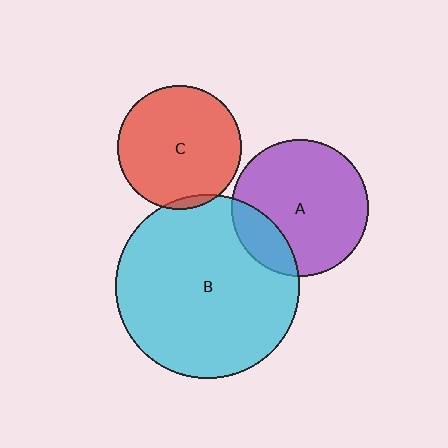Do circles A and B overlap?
Yes.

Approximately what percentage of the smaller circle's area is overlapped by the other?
Approximately 20%.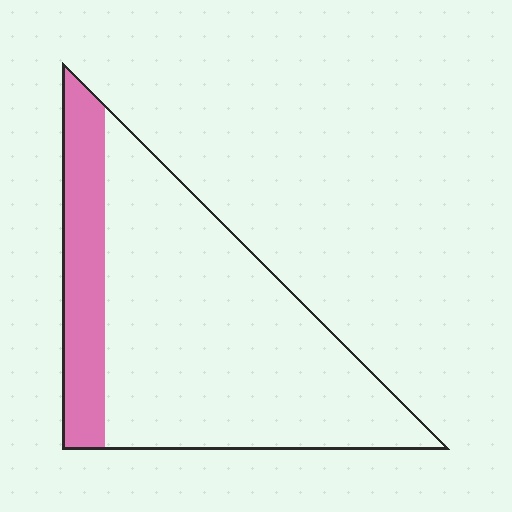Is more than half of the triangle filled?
No.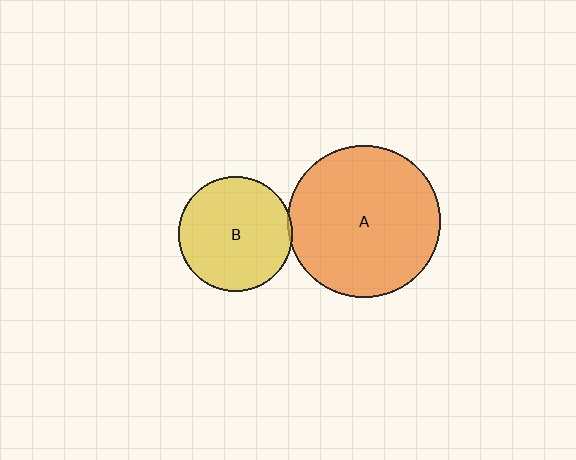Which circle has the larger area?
Circle A (orange).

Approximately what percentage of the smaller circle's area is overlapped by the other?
Approximately 5%.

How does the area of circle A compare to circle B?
Approximately 1.8 times.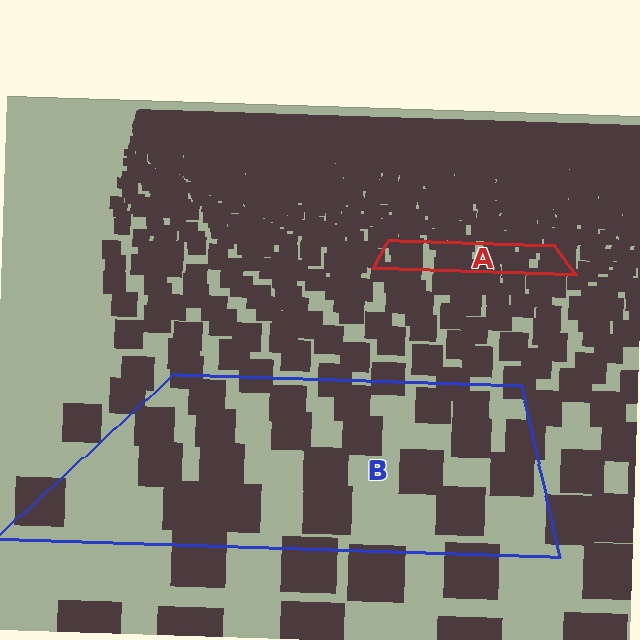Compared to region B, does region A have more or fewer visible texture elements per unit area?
Region A has more texture elements per unit area — they are packed more densely because it is farther away.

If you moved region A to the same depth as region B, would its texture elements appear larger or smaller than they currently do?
They would appear larger. At a closer depth, the same texture elements are projected at a bigger on-screen size.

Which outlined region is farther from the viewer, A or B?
Region A is farther from the viewer — the texture elements inside it appear smaller and more densely packed.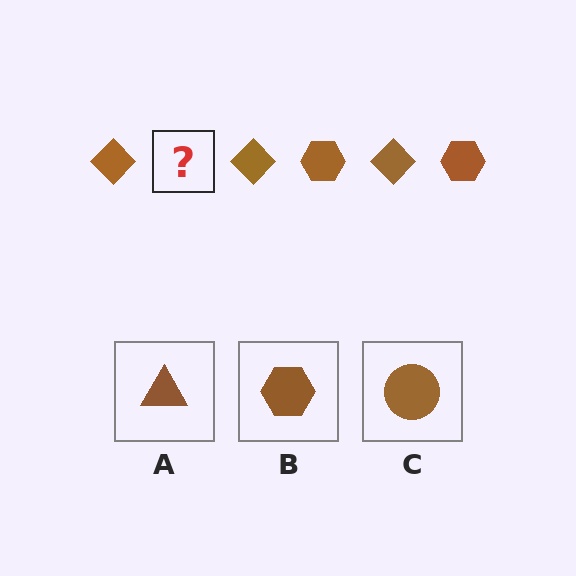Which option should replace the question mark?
Option B.